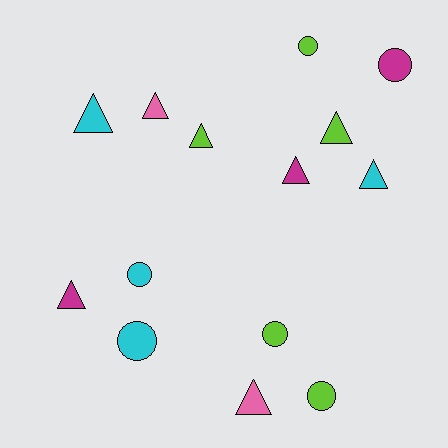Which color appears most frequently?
Lime, with 5 objects.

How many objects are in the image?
There are 14 objects.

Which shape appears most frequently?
Triangle, with 8 objects.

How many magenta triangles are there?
There are 2 magenta triangles.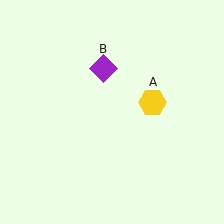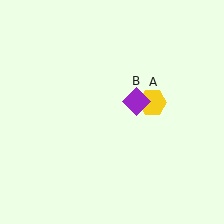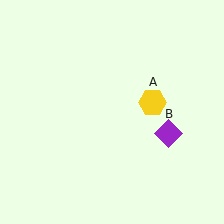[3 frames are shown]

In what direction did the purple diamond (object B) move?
The purple diamond (object B) moved down and to the right.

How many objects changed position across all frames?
1 object changed position: purple diamond (object B).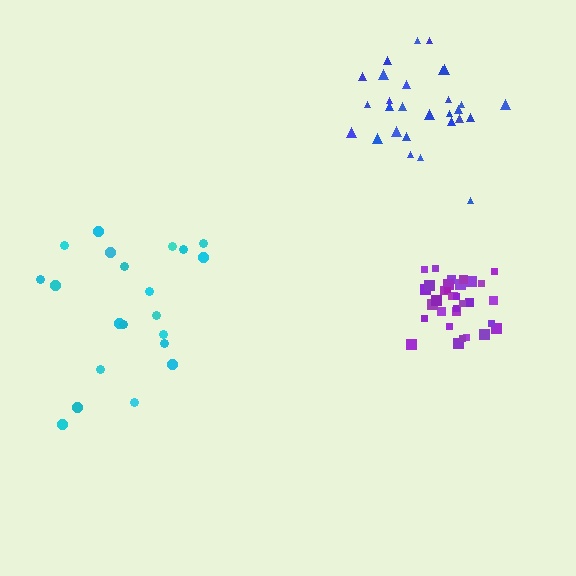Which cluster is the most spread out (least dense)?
Cyan.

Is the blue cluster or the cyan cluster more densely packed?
Blue.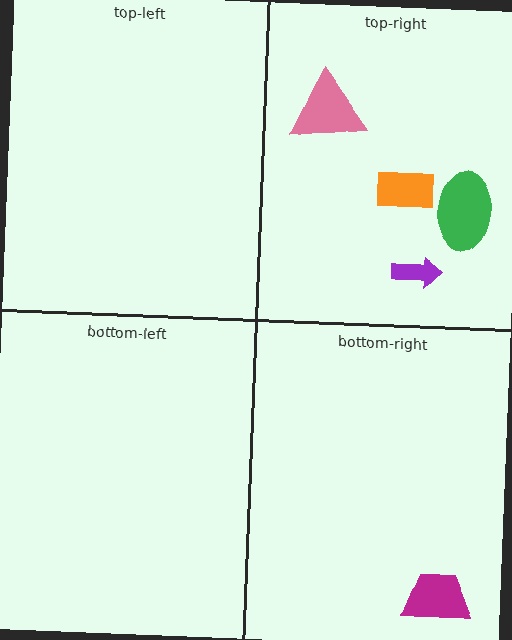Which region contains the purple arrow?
The top-right region.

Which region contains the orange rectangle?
The top-right region.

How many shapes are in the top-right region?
4.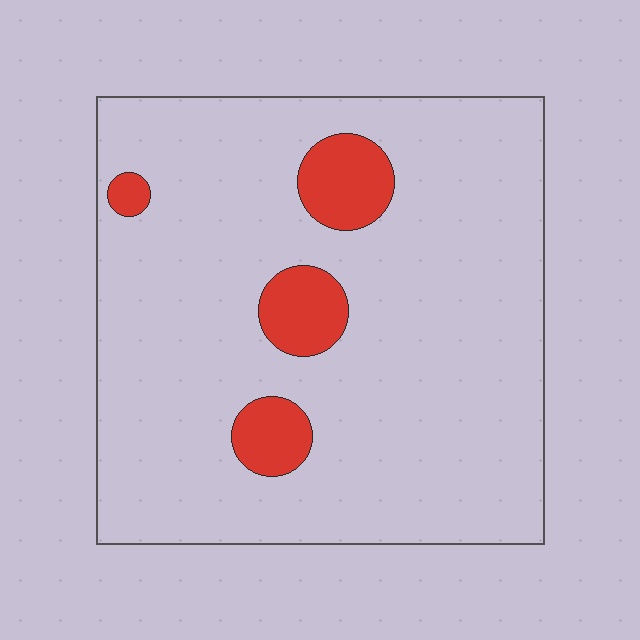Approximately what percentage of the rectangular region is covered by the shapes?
Approximately 10%.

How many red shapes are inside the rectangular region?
4.